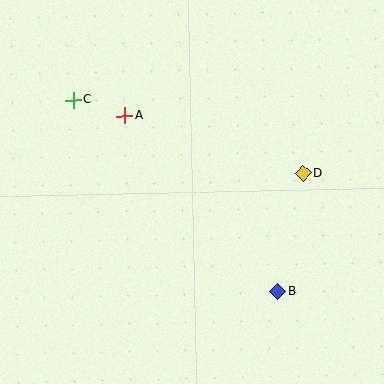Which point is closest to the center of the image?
Point A at (125, 116) is closest to the center.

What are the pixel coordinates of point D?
Point D is at (303, 173).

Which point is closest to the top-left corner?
Point C is closest to the top-left corner.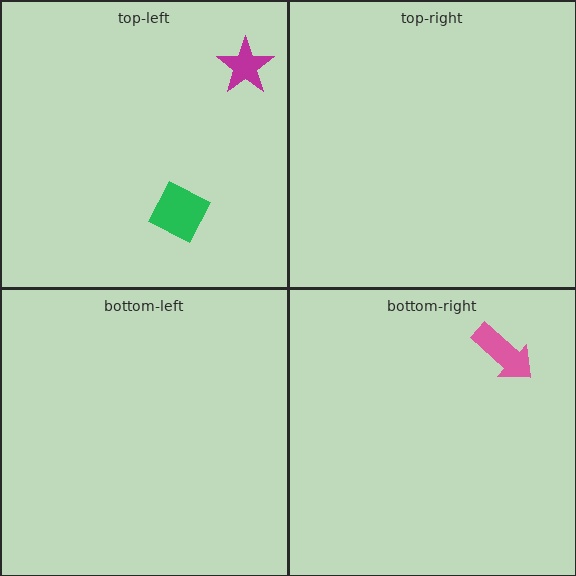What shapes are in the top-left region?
The magenta star, the green diamond.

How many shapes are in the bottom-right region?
1.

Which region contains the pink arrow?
The bottom-right region.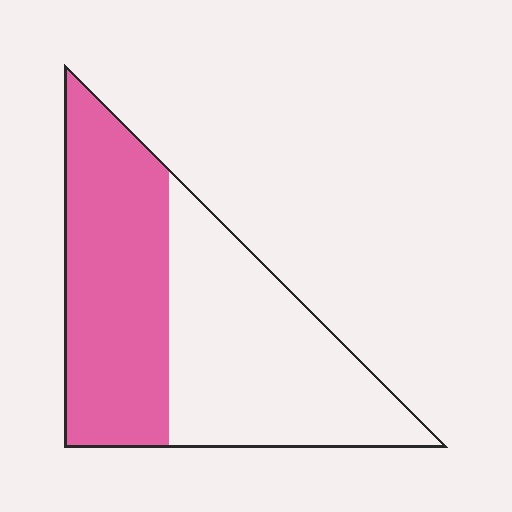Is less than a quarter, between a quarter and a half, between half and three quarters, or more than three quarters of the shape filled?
Between a quarter and a half.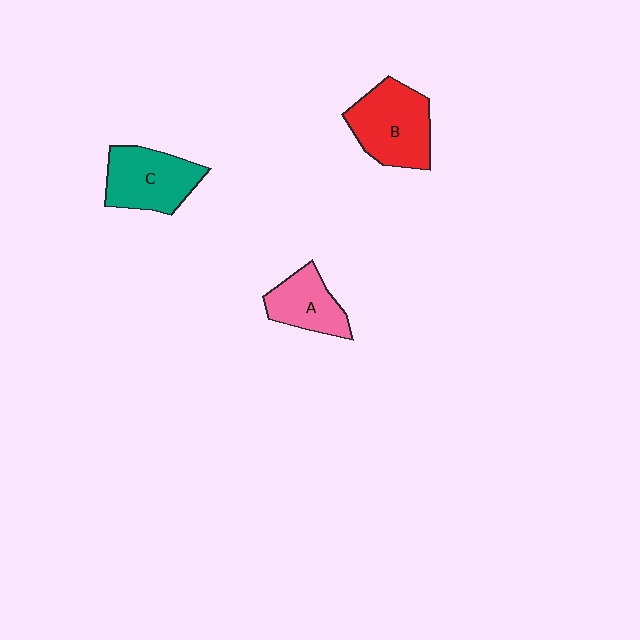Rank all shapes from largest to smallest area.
From largest to smallest: B (red), C (teal), A (pink).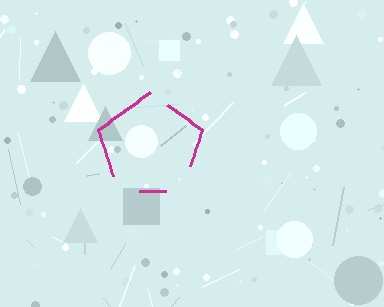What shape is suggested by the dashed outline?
The dashed outline suggests a pentagon.